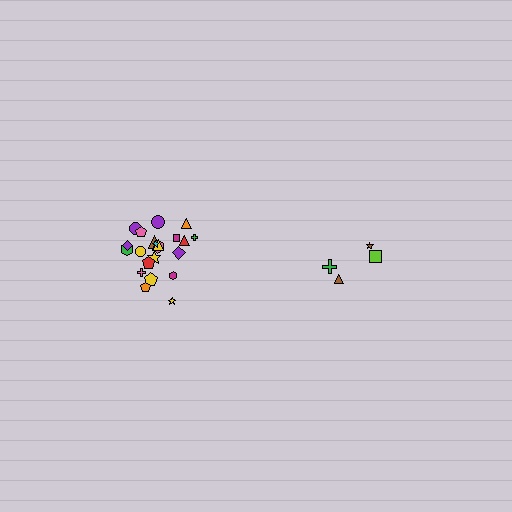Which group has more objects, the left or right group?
The left group.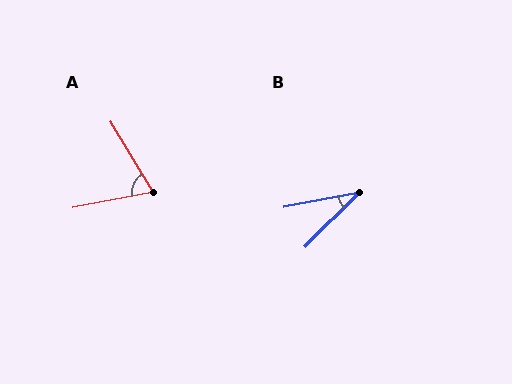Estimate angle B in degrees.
Approximately 34 degrees.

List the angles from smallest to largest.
B (34°), A (69°).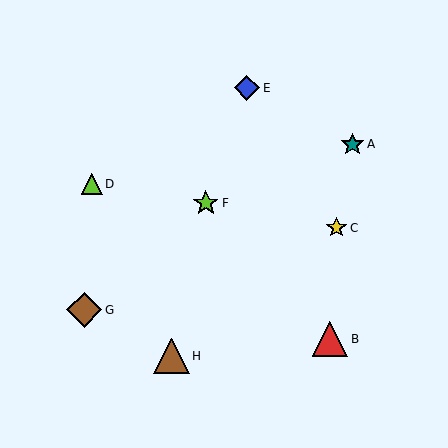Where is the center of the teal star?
The center of the teal star is at (352, 144).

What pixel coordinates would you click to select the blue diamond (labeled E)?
Click at (247, 88) to select the blue diamond E.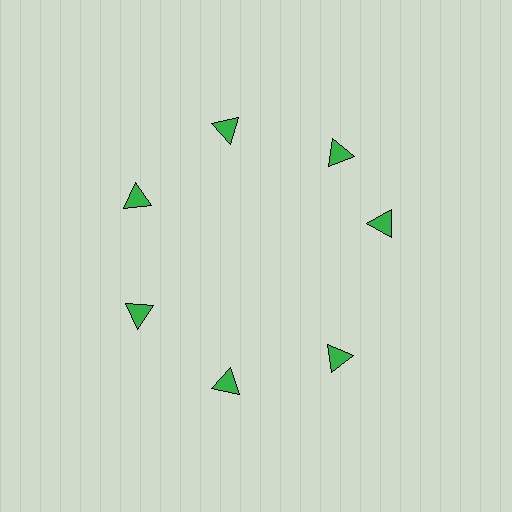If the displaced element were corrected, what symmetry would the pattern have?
It would have 7-fold rotational symmetry — the pattern would map onto itself every 51 degrees.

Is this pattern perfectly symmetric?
No. The 7 green triangles are arranged in a ring, but one element near the 3 o'clock position is rotated out of alignment along the ring, breaking the 7-fold rotational symmetry.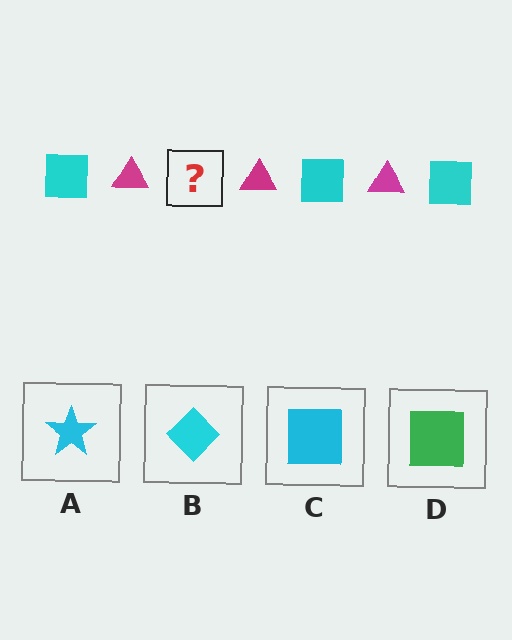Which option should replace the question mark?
Option C.